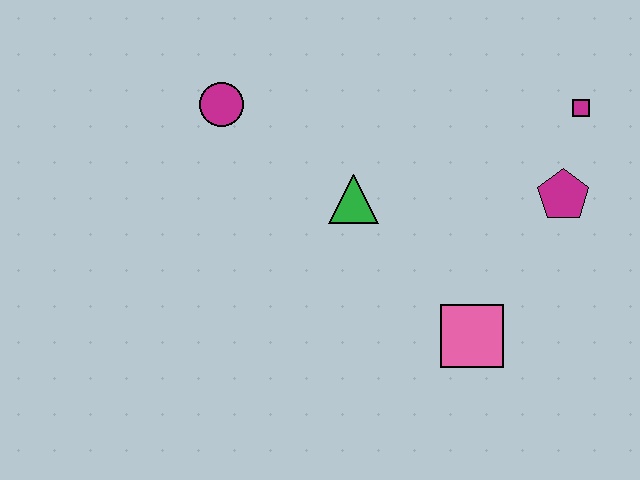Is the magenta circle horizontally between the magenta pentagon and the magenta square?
No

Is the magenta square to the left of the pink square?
No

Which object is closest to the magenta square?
The magenta pentagon is closest to the magenta square.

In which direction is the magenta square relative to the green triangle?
The magenta square is to the right of the green triangle.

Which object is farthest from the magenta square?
The magenta circle is farthest from the magenta square.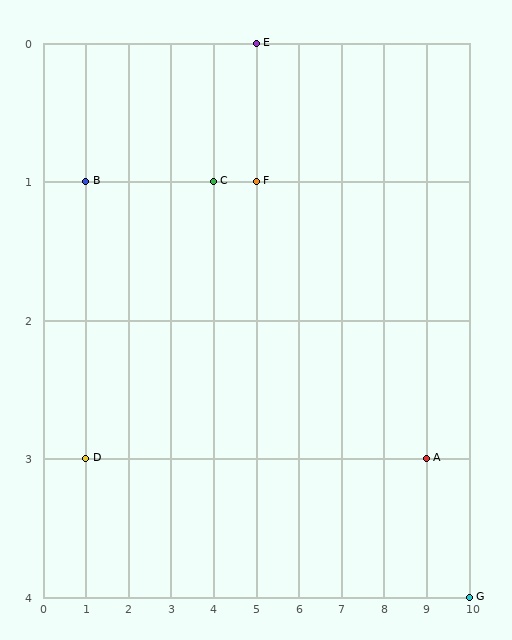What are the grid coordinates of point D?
Point D is at grid coordinates (1, 3).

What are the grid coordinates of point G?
Point G is at grid coordinates (10, 4).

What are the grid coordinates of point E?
Point E is at grid coordinates (5, 0).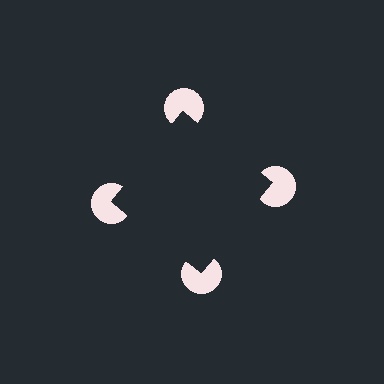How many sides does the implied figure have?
4 sides.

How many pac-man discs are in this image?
There are 4 — one at each vertex of the illusory square.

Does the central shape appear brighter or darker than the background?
It typically appears slightly darker than the background, even though no actual brightness change is drawn.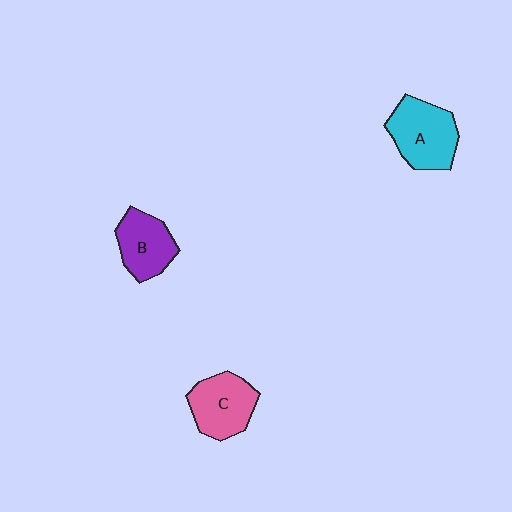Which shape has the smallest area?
Shape B (purple).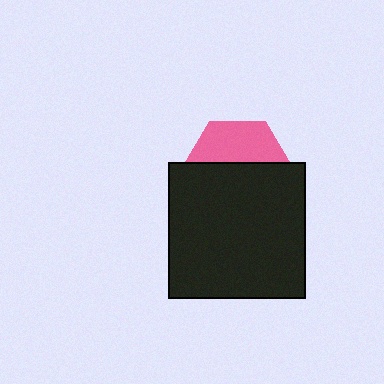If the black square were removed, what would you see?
You would see the complete pink hexagon.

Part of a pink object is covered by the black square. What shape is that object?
It is a hexagon.